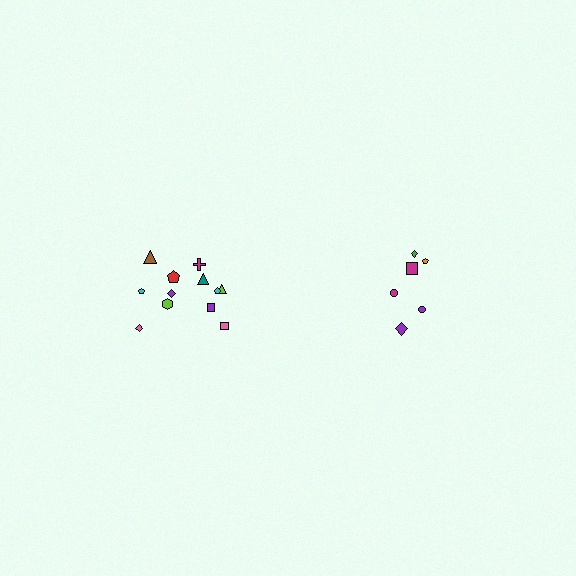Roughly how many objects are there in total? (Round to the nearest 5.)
Roughly 20 objects in total.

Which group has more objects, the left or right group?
The left group.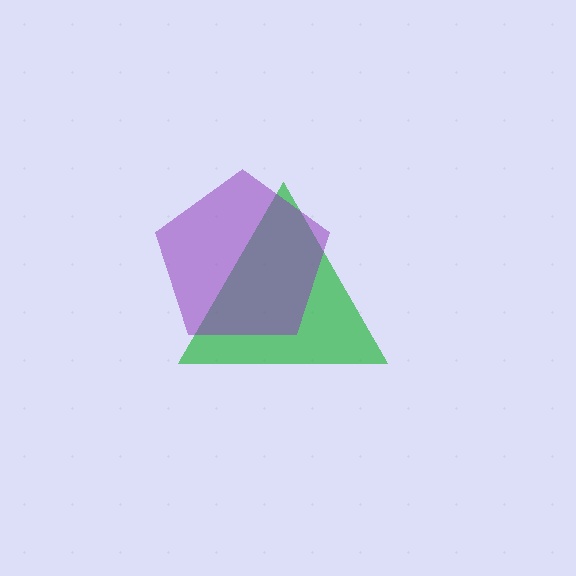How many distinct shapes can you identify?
There are 2 distinct shapes: a green triangle, a purple pentagon.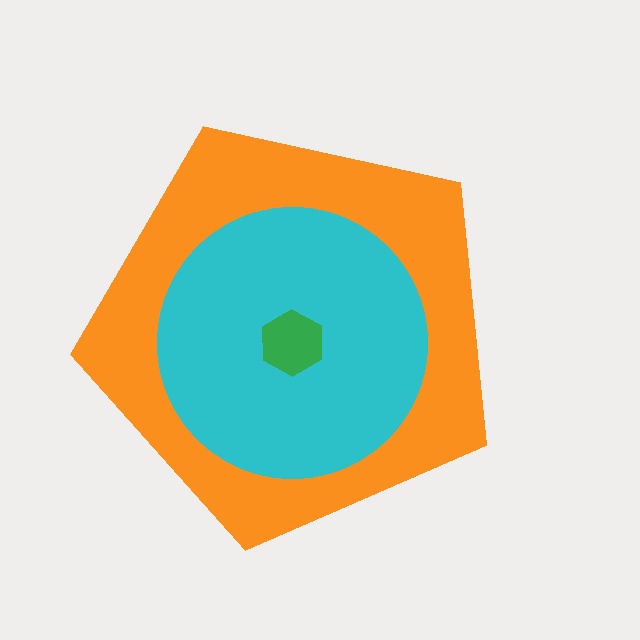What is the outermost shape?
The orange pentagon.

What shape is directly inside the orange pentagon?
The cyan circle.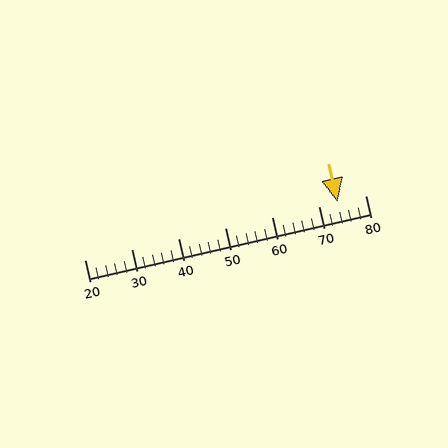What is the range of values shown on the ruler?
The ruler shows values from 20 to 80.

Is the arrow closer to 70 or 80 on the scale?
The arrow is closer to 70.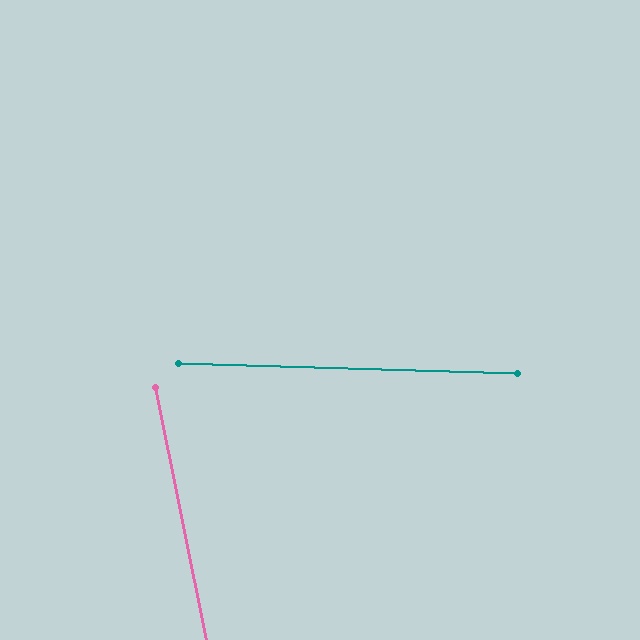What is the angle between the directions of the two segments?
Approximately 77 degrees.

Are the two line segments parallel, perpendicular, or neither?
Neither parallel nor perpendicular — they differ by about 77°.